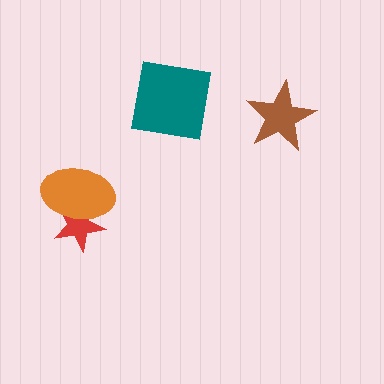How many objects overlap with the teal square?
0 objects overlap with the teal square.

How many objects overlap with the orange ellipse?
1 object overlaps with the orange ellipse.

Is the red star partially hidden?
Yes, it is partially covered by another shape.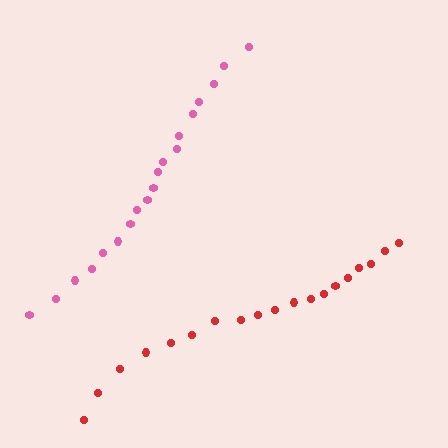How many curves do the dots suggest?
There are 2 distinct paths.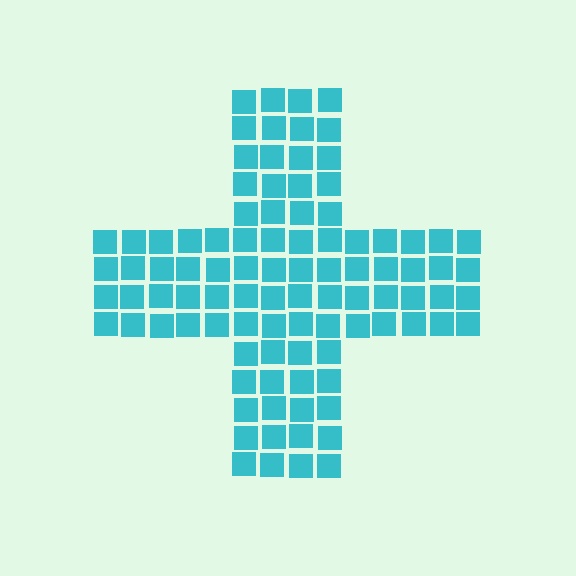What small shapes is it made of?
It is made of small squares.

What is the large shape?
The large shape is a cross.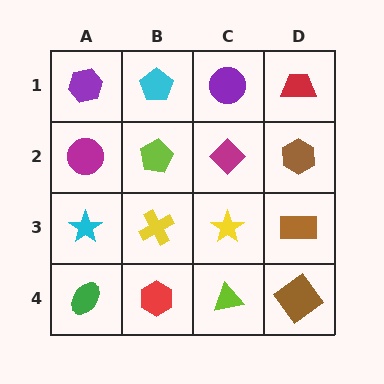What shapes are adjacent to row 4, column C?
A yellow star (row 3, column C), a red hexagon (row 4, column B), a brown diamond (row 4, column D).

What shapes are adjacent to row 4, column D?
A brown rectangle (row 3, column D), a lime triangle (row 4, column C).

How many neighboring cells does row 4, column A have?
2.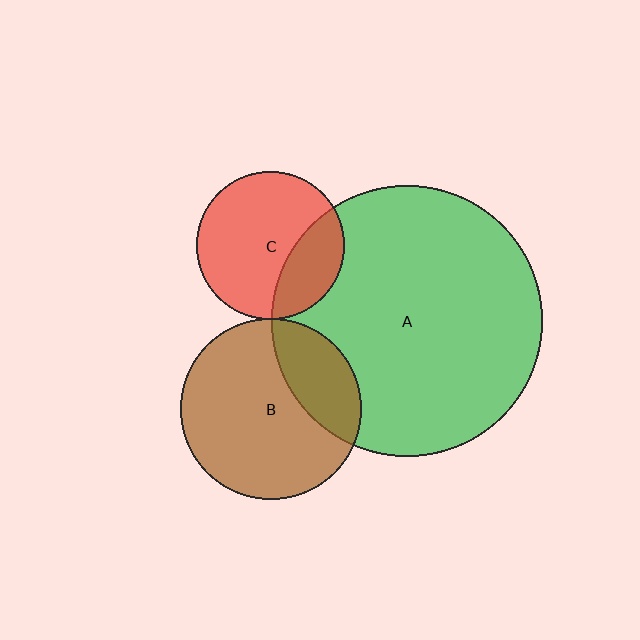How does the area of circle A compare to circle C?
Approximately 3.3 times.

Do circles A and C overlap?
Yes.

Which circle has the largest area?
Circle A (green).